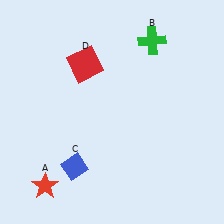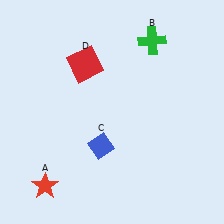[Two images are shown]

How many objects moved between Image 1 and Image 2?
1 object moved between the two images.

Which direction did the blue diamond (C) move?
The blue diamond (C) moved right.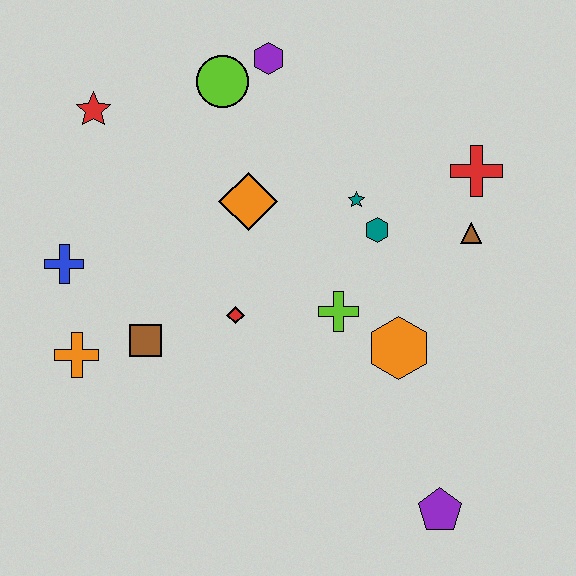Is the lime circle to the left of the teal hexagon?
Yes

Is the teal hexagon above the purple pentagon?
Yes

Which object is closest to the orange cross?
The brown square is closest to the orange cross.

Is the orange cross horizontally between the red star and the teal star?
No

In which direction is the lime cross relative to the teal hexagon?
The lime cross is below the teal hexagon.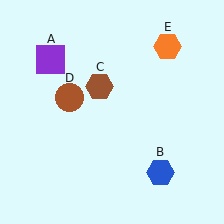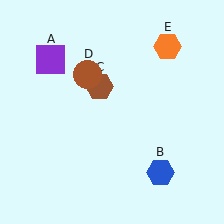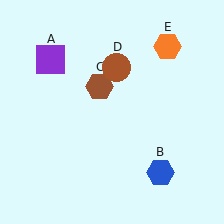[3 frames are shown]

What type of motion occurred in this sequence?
The brown circle (object D) rotated clockwise around the center of the scene.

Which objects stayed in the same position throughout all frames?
Purple square (object A) and blue hexagon (object B) and brown hexagon (object C) and orange hexagon (object E) remained stationary.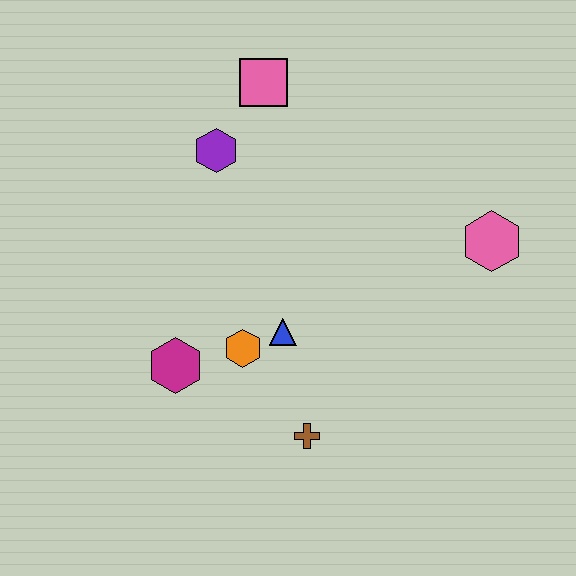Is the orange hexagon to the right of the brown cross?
No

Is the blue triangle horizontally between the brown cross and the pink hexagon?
No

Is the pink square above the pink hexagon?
Yes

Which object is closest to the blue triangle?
The orange hexagon is closest to the blue triangle.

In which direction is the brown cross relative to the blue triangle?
The brown cross is below the blue triangle.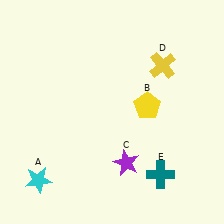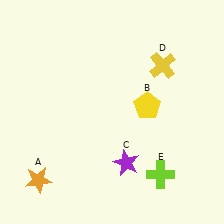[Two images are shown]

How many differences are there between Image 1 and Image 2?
There are 2 differences between the two images.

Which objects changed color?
A changed from cyan to orange. E changed from teal to lime.